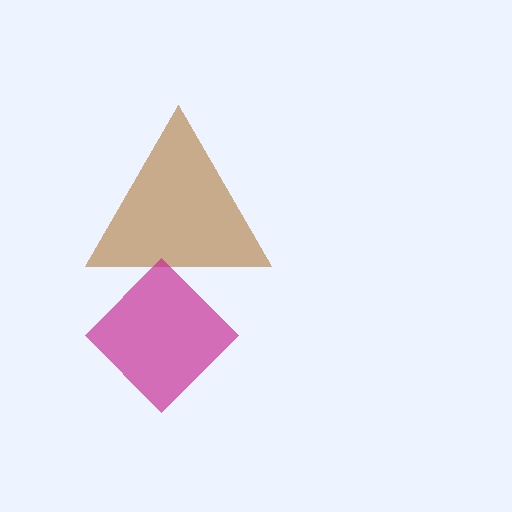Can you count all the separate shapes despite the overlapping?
Yes, there are 2 separate shapes.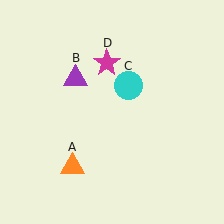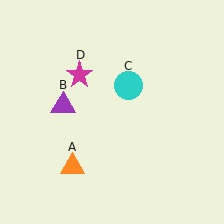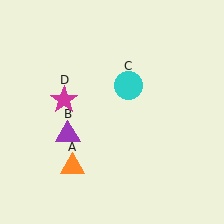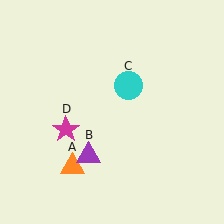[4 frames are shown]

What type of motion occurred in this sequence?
The purple triangle (object B), magenta star (object D) rotated counterclockwise around the center of the scene.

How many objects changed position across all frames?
2 objects changed position: purple triangle (object B), magenta star (object D).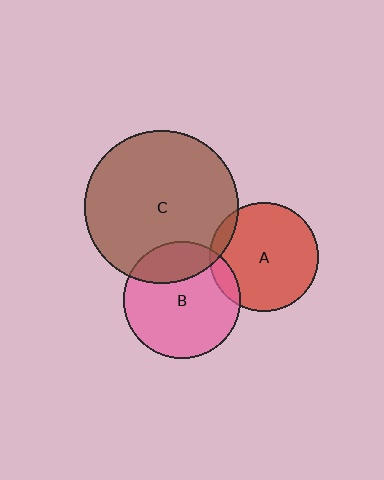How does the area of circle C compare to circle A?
Approximately 2.0 times.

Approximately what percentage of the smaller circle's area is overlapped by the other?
Approximately 10%.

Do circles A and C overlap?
Yes.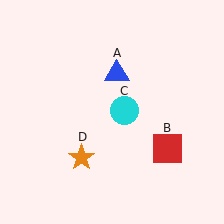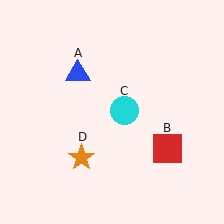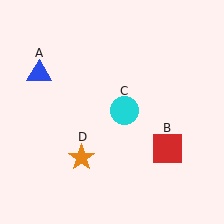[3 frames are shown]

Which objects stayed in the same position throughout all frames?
Red square (object B) and cyan circle (object C) and orange star (object D) remained stationary.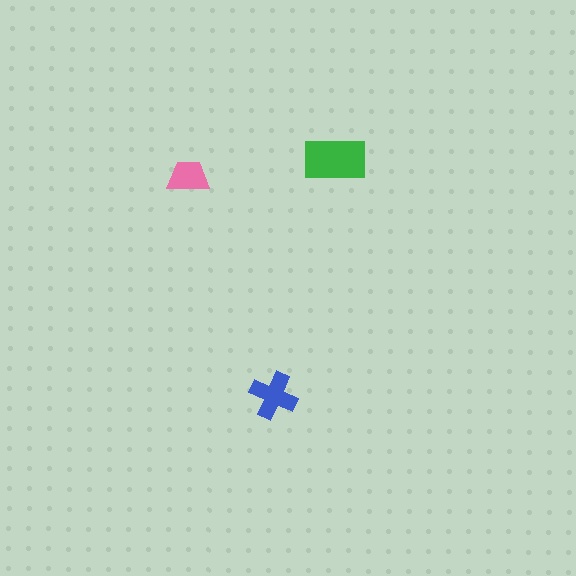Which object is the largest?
The green rectangle.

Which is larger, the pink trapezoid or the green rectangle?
The green rectangle.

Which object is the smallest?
The pink trapezoid.